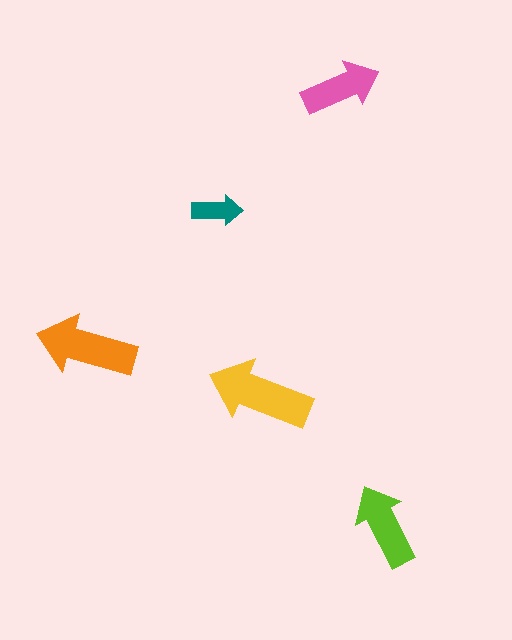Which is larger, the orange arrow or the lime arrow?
The orange one.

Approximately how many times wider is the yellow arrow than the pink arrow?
About 1.5 times wider.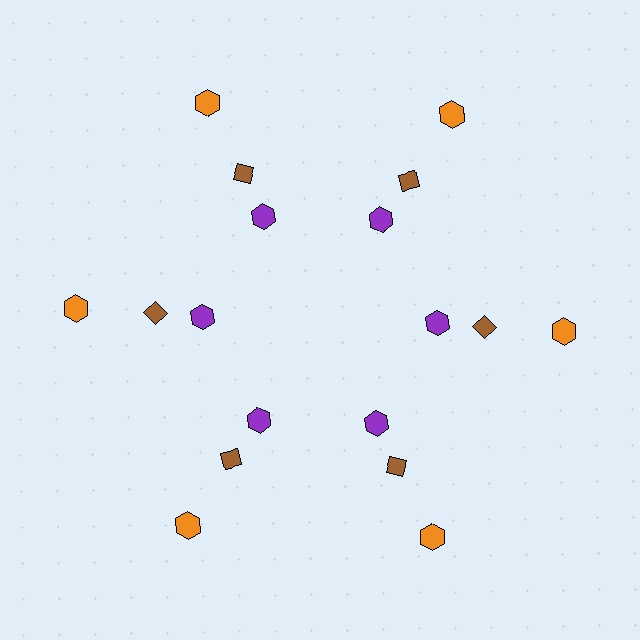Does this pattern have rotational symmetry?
Yes, this pattern has 6-fold rotational symmetry. It looks the same after rotating 60 degrees around the center.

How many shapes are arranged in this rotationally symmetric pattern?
There are 18 shapes, arranged in 6 groups of 3.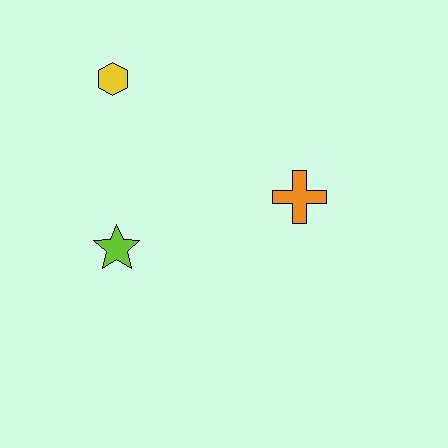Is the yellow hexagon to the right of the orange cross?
No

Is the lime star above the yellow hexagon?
No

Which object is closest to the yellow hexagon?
The lime star is closest to the yellow hexagon.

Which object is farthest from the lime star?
The orange cross is farthest from the lime star.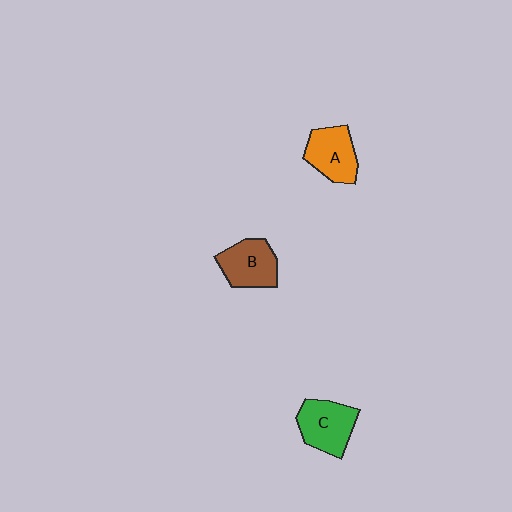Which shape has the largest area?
Shape C (green).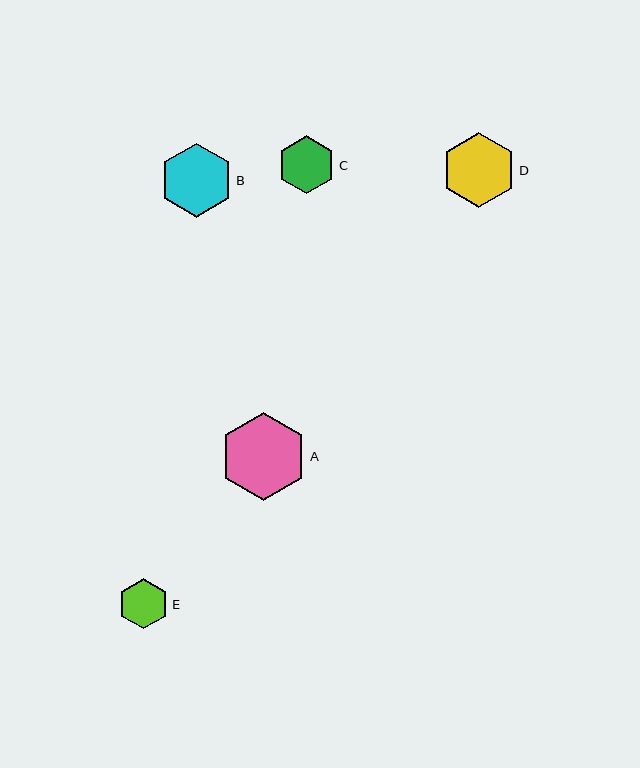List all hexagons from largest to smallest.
From largest to smallest: A, D, B, C, E.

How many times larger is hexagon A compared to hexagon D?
Hexagon A is approximately 1.2 times the size of hexagon D.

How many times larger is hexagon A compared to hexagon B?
Hexagon A is approximately 1.2 times the size of hexagon B.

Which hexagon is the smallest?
Hexagon E is the smallest with a size of approximately 50 pixels.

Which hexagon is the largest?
Hexagon A is the largest with a size of approximately 88 pixels.